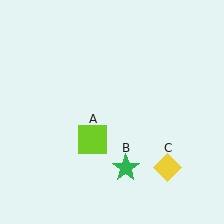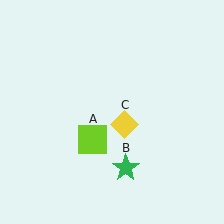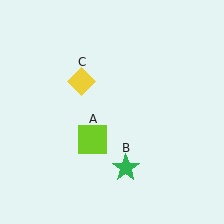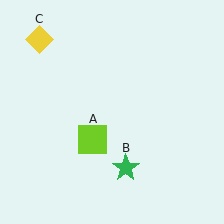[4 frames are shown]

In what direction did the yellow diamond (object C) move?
The yellow diamond (object C) moved up and to the left.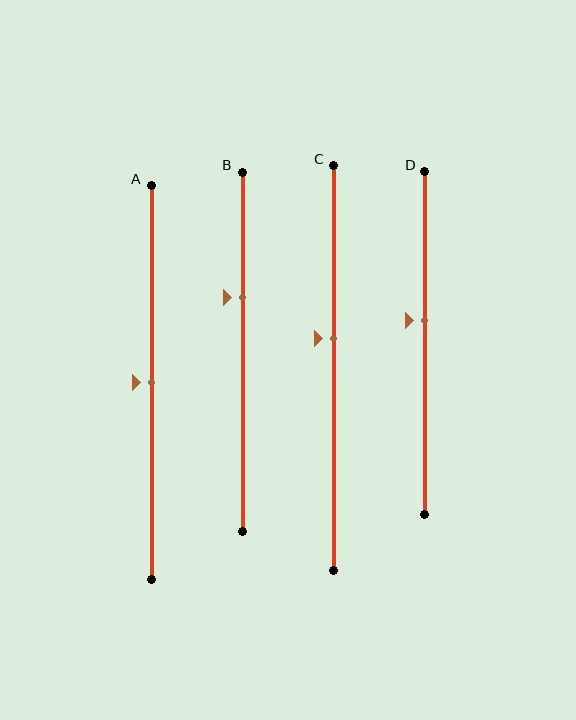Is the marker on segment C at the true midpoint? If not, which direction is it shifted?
No, the marker on segment C is shifted upward by about 7% of the segment length.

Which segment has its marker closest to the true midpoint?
Segment A has its marker closest to the true midpoint.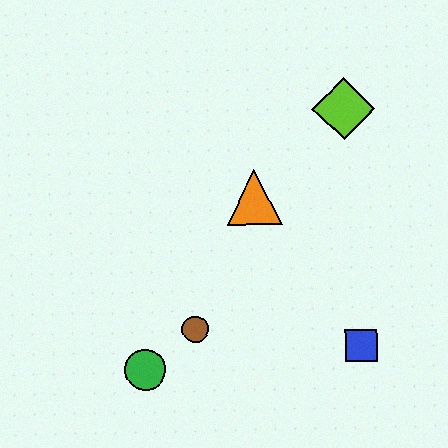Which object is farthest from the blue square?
The lime diamond is farthest from the blue square.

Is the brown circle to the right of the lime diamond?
No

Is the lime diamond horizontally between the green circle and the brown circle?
No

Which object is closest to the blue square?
The brown circle is closest to the blue square.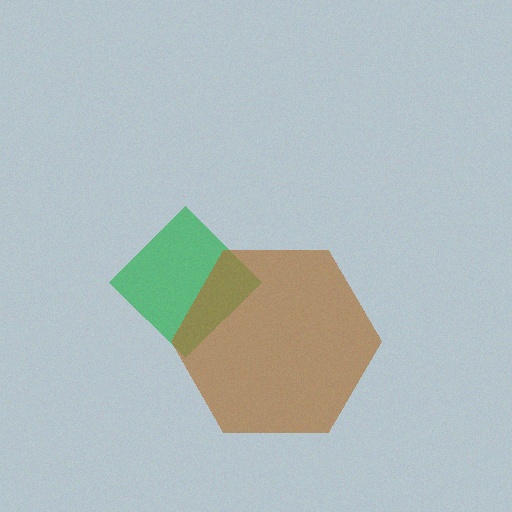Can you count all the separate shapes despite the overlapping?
Yes, there are 2 separate shapes.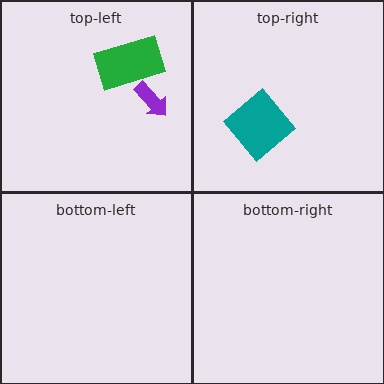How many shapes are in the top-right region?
1.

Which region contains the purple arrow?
The top-left region.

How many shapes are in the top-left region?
2.